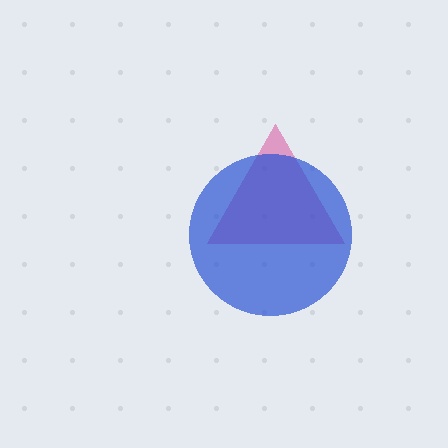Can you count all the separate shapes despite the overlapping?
Yes, there are 2 separate shapes.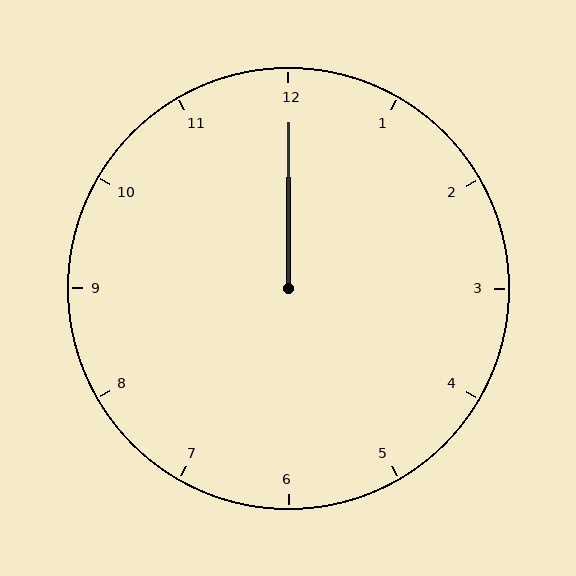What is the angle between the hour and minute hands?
Approximately 0 degrees.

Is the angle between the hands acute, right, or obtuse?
It is acute.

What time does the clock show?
12:00.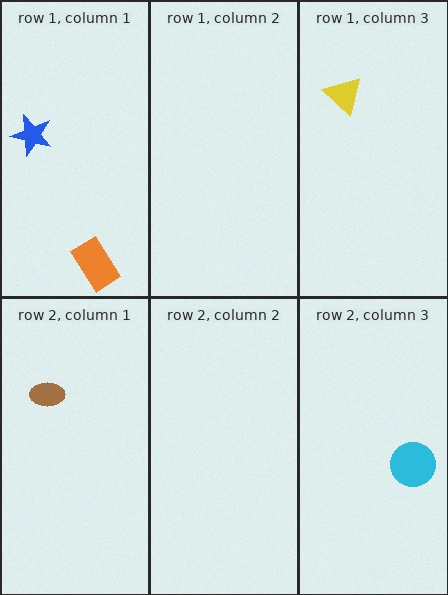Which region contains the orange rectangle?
The row 1, column 1 region.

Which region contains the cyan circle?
The row 2, column 3 region.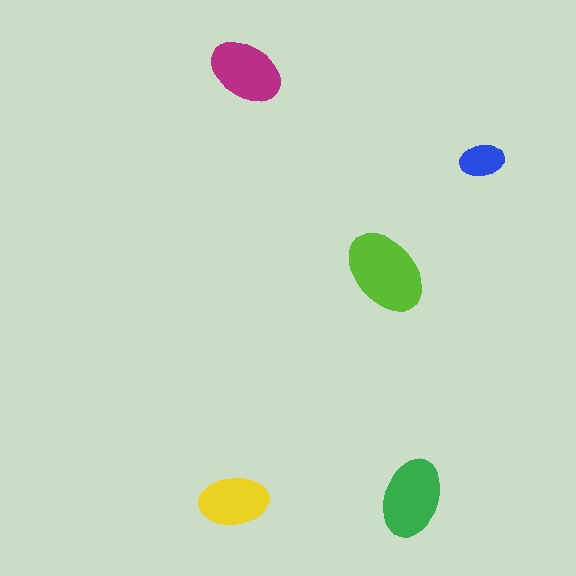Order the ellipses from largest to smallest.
the lime one, the green one, the magenta one, the yellow one, the blue one.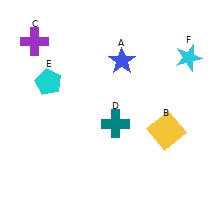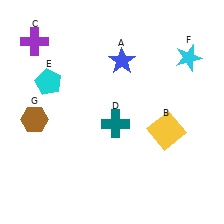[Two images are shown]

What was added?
A brown hexagon (G) was added in Image 2.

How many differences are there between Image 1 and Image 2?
There is 1 difference between the two images.